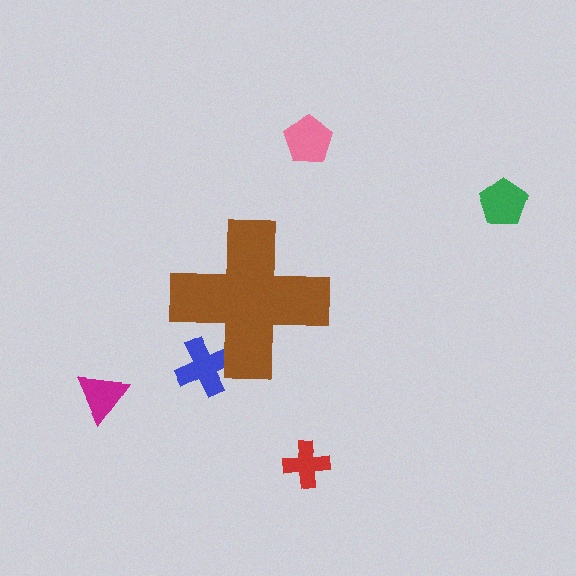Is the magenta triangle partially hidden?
No, the magenta triangle is fully visible.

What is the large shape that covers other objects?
A brown cross.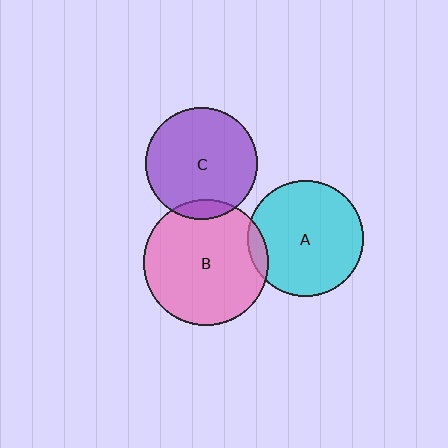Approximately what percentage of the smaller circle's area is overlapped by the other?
Approximately 10%.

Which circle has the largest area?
Circle B (pink).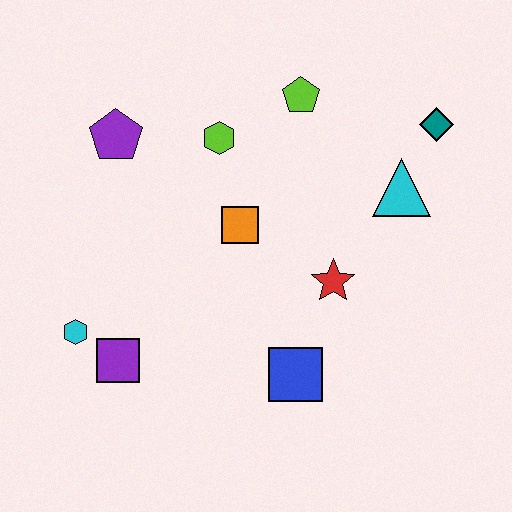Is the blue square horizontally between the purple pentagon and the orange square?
No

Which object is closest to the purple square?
The cyan hexagon is closest to the purple square.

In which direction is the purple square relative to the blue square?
The purple square is to the left of the blue square.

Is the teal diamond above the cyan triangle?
Yes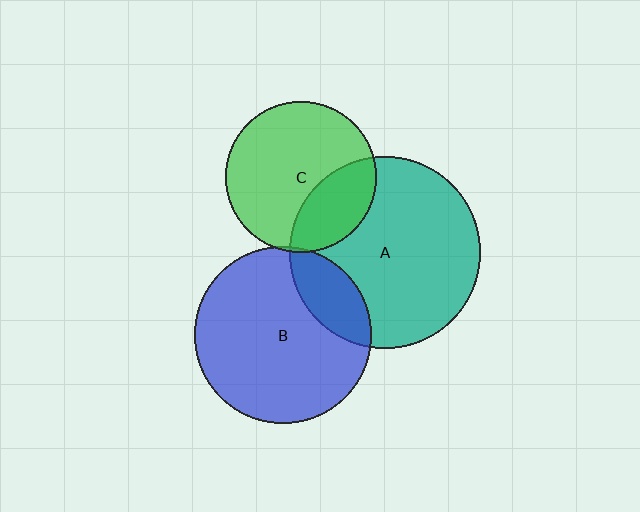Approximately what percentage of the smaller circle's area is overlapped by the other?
Approximately 5%.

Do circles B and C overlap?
Yes.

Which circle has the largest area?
Circle A (teal).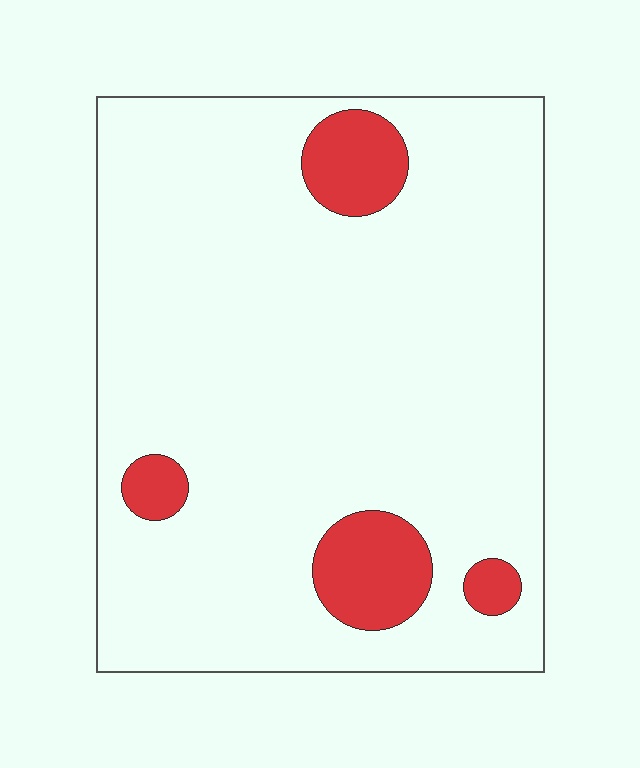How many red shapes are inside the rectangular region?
4.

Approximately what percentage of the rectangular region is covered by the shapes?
Approximately 10%.